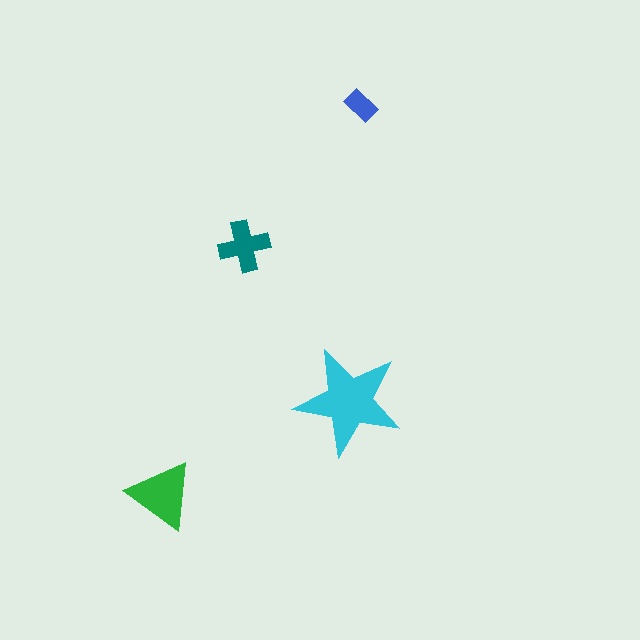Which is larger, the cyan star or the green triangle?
The cyan star.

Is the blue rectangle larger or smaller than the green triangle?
Smaller.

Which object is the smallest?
The blue rectangle.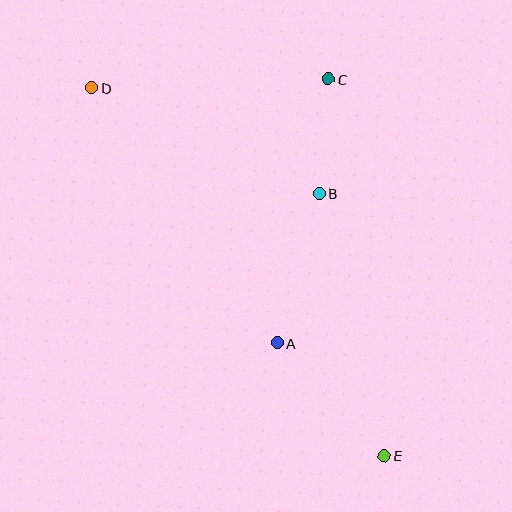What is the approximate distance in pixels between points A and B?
The distance between A and B is approximately 155 pixels.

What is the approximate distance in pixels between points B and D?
The distance between B and D is approximately 251 pixels.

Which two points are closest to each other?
Points B and C are closest to each other.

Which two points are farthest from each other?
Points D and E are farthest from each other.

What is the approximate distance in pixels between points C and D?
The distance between C and D is approximately 237 pixels.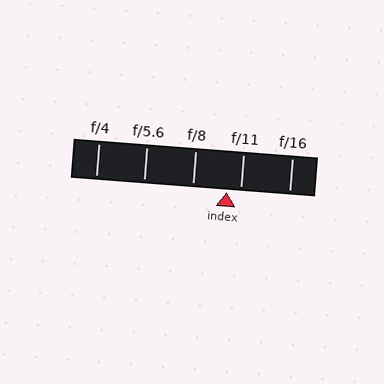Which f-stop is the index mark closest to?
The index mark is closest to f/11.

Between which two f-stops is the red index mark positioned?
The index mark is between f/8 and f/11.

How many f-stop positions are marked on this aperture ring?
There are 5 f-stop positions marked.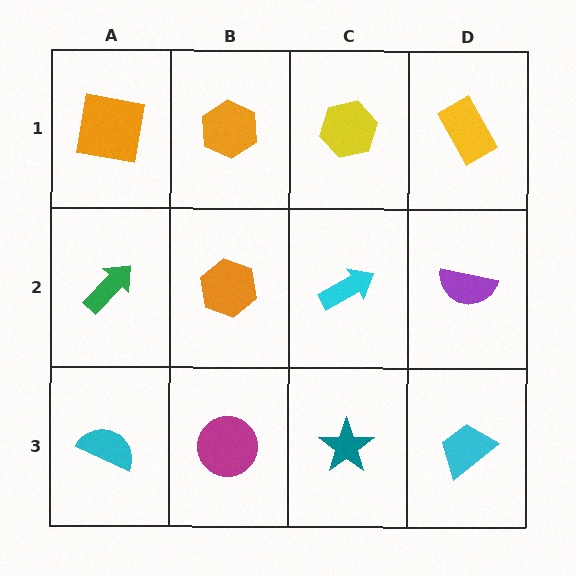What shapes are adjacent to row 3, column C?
A cyan arrow (row 2, column C), a magenta circle (row 3, column B), a cyan trapezoid (row 3, column D).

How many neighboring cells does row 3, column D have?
2.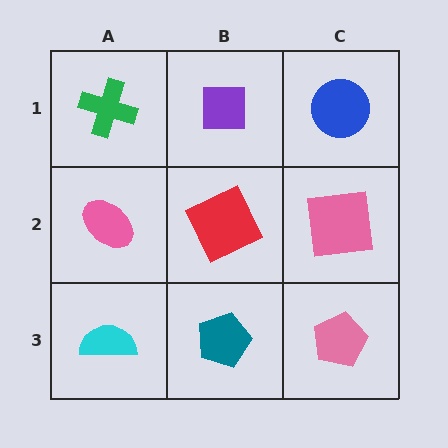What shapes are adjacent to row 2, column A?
A green cross (row 1, column A), a cyan semicircle (row 3, column A), a red square (row 2, column B).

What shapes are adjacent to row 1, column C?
A pink square (row 2, column C), a purple square (row 1, column B).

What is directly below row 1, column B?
A red square.